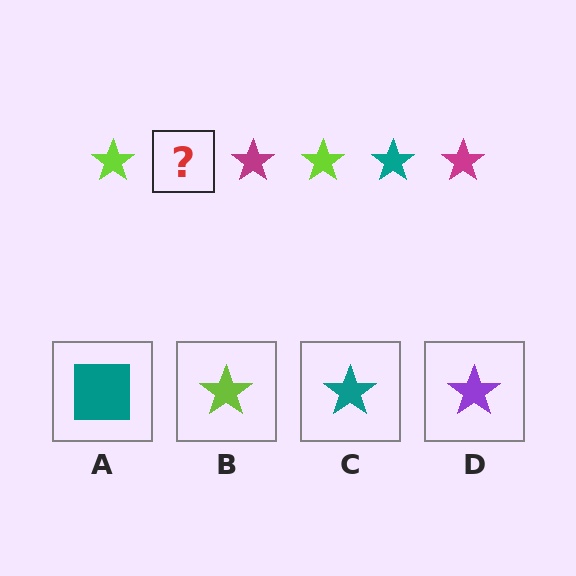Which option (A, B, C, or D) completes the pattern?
C.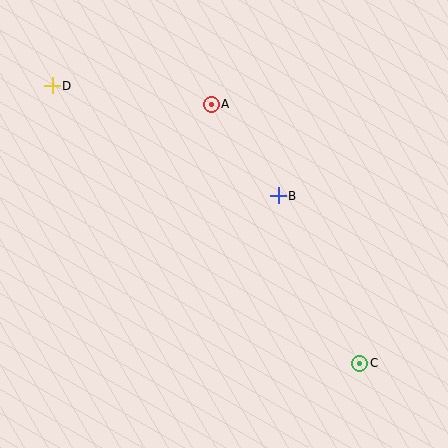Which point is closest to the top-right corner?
Point A is closest to the top-right corner.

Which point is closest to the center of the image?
Point B at (278, 196) is closest to the center.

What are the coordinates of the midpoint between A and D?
The midpoint between A and D is at (132, 95).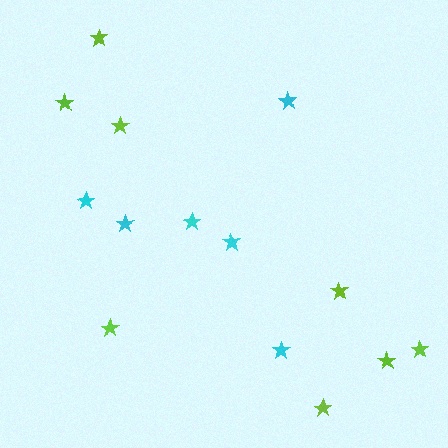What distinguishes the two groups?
There are 2 groups: one group of lime stars (8) and one group of cyan stars (6).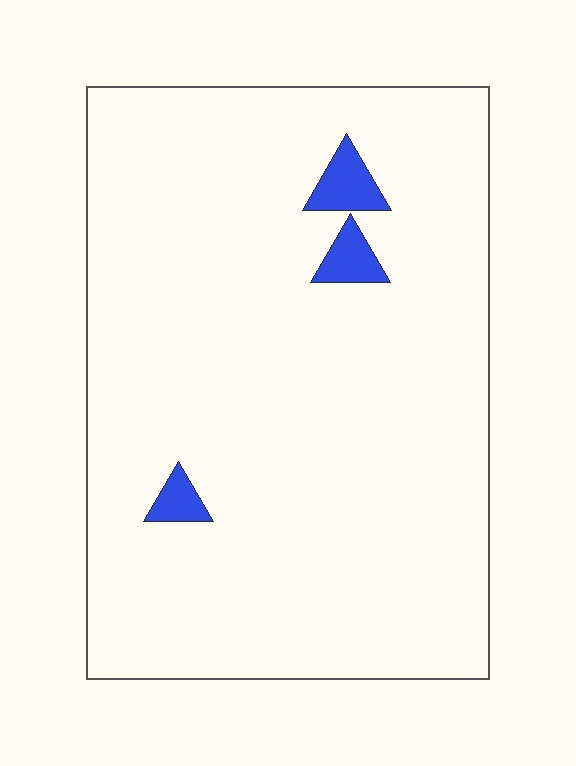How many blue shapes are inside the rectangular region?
3.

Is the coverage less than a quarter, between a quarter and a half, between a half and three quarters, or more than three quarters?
Less than a quarter.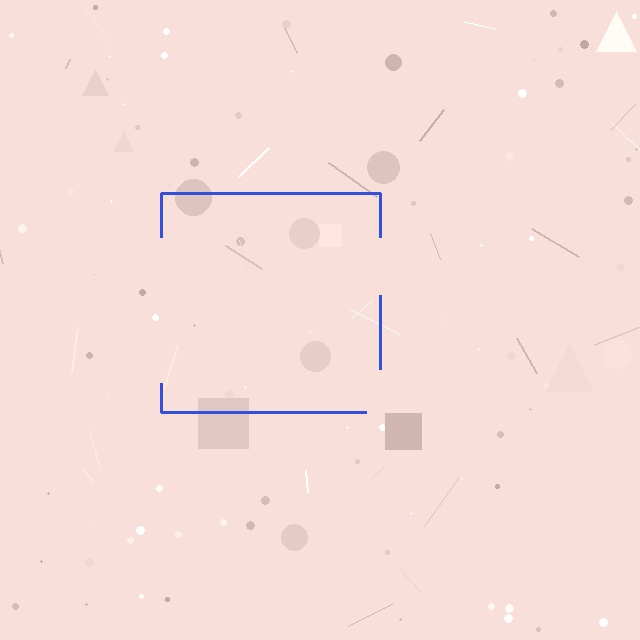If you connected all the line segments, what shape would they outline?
They would outline a square.